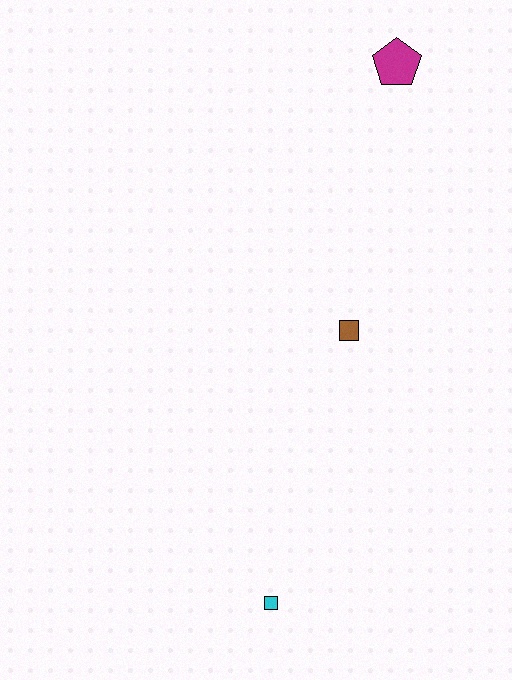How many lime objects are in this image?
There are no lime objects.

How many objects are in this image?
There are 3 objects.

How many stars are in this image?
There are no stars.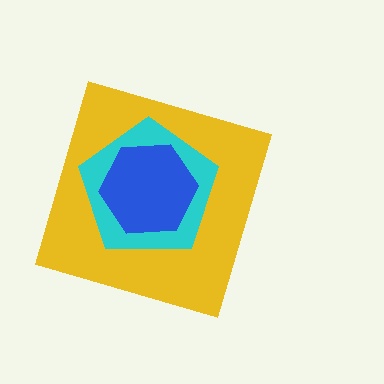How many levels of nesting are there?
3.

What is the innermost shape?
The blue hexagon.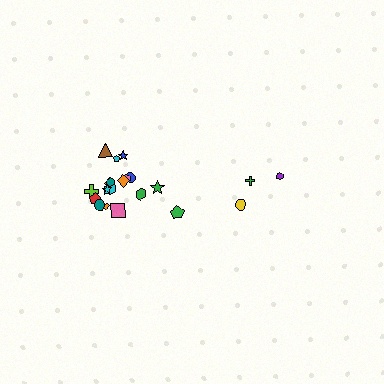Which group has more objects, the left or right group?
The left group.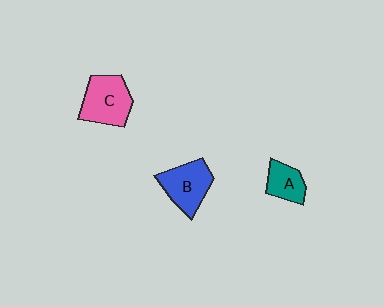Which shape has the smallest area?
Shape A (teal).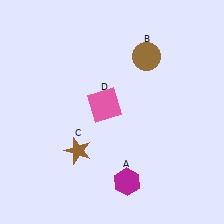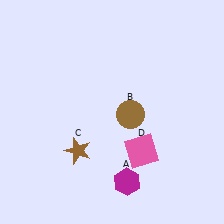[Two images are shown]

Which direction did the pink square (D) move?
The pink square (D) moved down.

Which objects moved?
The objects that moved are: the brown circle (B), the pink square (D).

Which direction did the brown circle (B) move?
The brown circle (B) moved down.